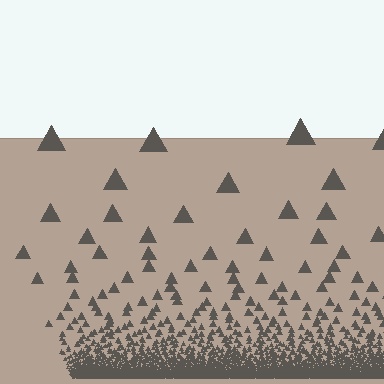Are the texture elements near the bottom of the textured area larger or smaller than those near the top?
Smaller. The gradient is inverted — elements near the bottom are smaller and denser.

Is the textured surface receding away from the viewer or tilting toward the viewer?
The surface appears to tilt toward the viewer. Texture elements get larger and sparser toward the top.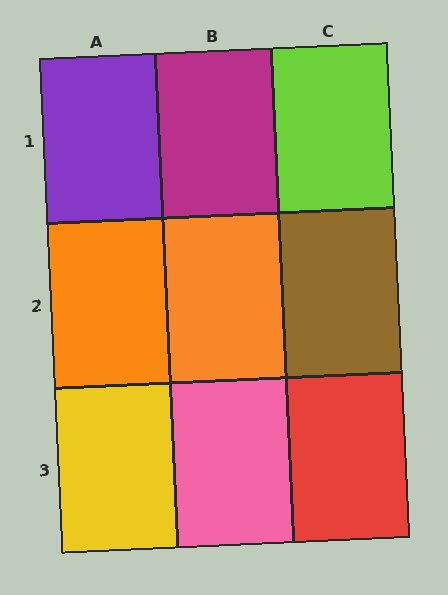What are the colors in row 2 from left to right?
Orange, orange, brown.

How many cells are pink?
1 cell is pink.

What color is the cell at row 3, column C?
Red.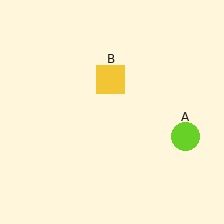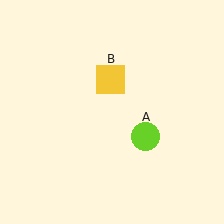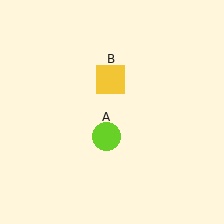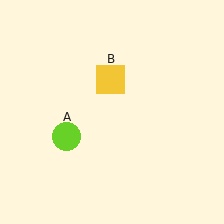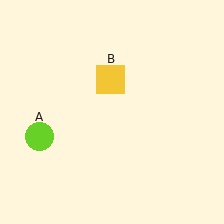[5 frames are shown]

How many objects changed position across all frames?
1 object changed position: lime circle (object A).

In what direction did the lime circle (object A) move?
The lime circle (object A) moved left.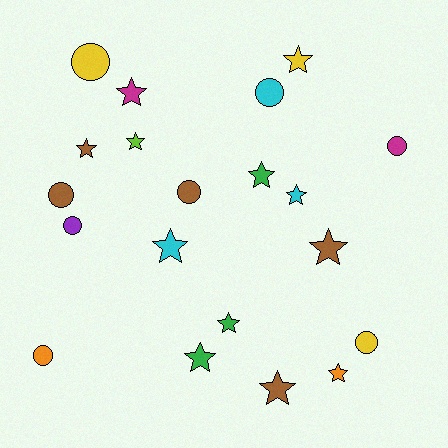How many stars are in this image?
There are 12 stars.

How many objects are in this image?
There are 20 objects.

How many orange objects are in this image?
There are 2 orange objects.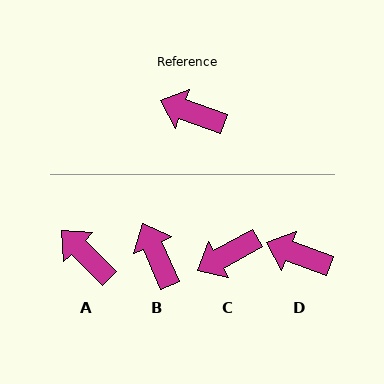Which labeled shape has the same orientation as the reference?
D.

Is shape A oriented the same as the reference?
No, it is off by about 24 degrees.